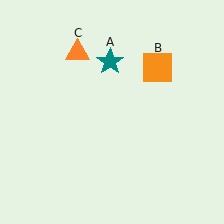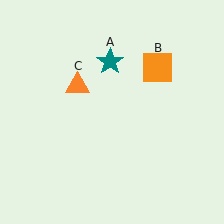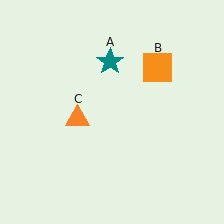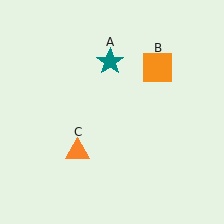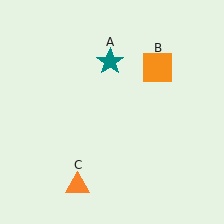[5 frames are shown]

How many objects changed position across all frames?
1 object changed position: orange triangle (object C).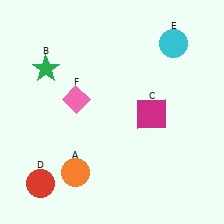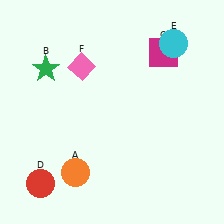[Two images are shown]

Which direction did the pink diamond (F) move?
The pink diamond (F) moved up.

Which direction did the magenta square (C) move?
The magenta square (C) moved up.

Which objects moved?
The objects that moved are: the magenta square (C), the pink diamond (F).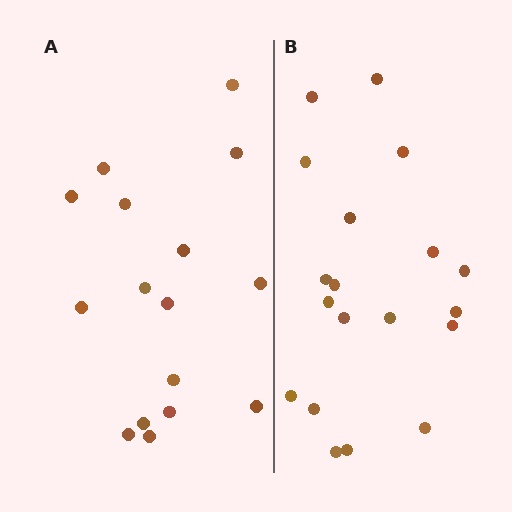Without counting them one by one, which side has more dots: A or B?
Region B (the right region) has more dots.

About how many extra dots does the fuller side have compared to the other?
Region B has just a few more — roughly 2 or 3 more dots than region A.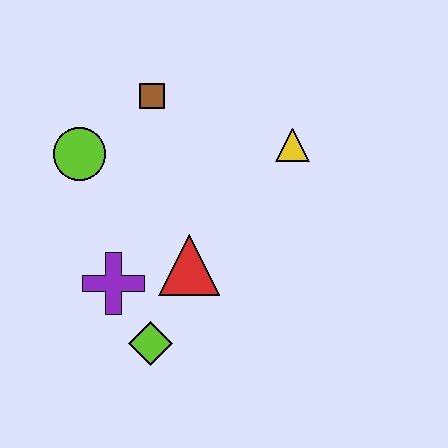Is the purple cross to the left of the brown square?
Yes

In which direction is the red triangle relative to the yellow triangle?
The red triangle is below the yellow triangle.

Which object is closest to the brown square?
The lime circle is closest to the brown square.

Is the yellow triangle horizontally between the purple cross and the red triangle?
No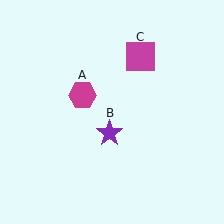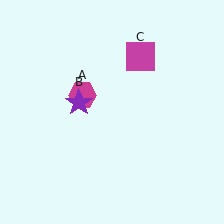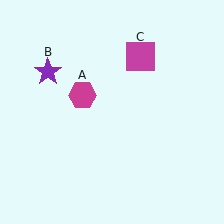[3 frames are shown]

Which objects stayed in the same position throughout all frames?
Magenta hexagon (object A) and magenta square (object C) remained stationary.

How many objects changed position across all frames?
1 object changed position: purple star (object B).